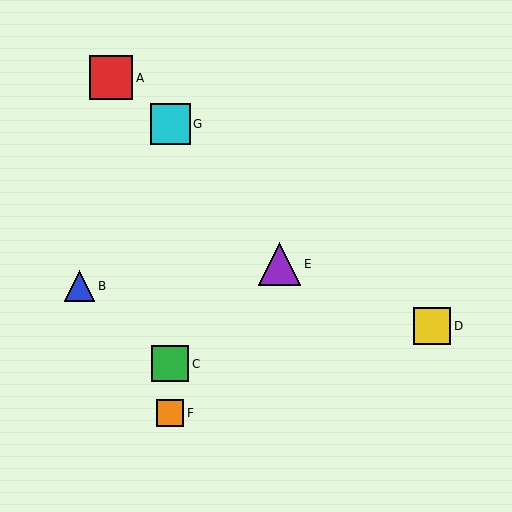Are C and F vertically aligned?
Yes, both are at x≈170.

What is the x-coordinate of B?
Object B is at x≈80.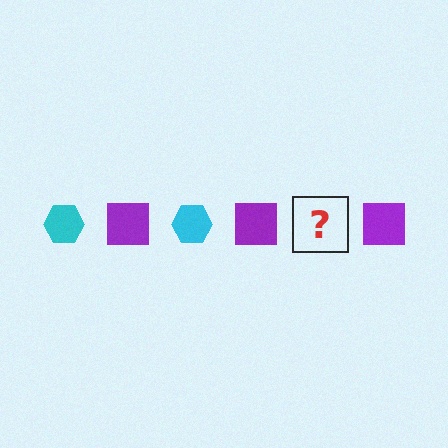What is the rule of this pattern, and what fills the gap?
The rule is that the pattern alternates between cyan hexagon and purple square. The gap should be filled with a cyan hexagon.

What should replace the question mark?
The question mark should be replaced with a cyan hexagon.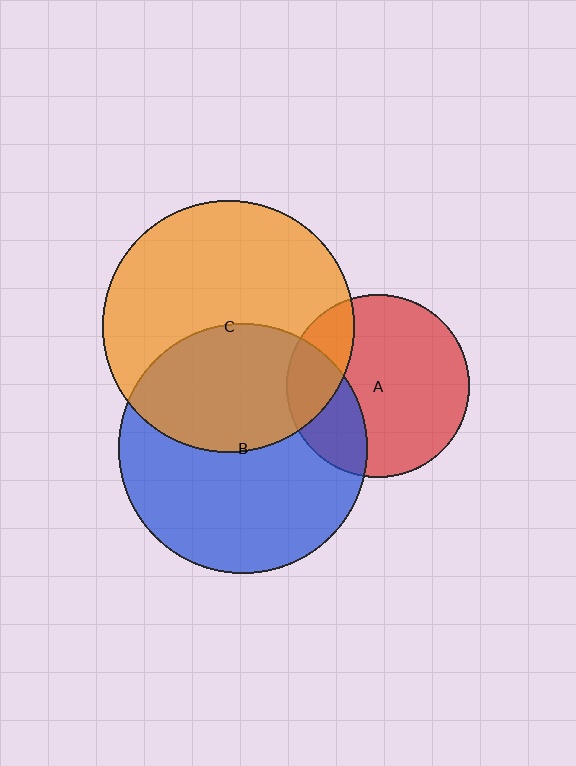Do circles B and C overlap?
Yes.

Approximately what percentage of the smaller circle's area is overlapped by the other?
Approximately 40%.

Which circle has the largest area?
Circle C (orange).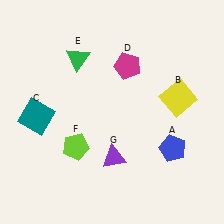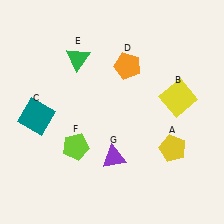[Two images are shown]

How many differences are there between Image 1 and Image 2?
There are 2 differences between the two images.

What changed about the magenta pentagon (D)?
In Image 1, D is magenta. In Image 2, it changed to orange.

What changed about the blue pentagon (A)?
In Image 1, A is blue. In Image 2, it changed to yellow.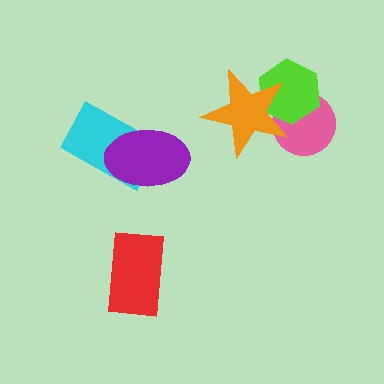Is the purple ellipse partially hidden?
No, no other shape covers it.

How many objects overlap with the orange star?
2 objects overlap with the orange star.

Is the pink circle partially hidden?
Yes, it is partially covered by another shape.